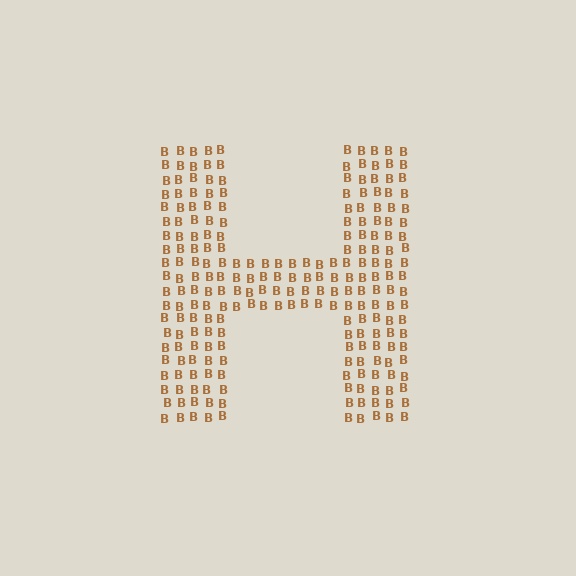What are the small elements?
The small elements are letter B's.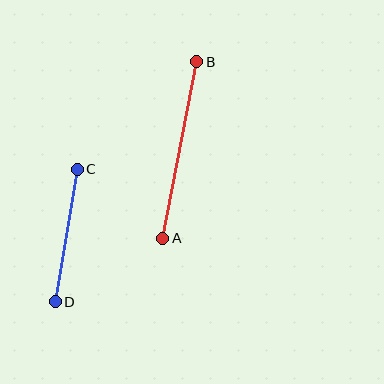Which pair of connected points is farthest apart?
Points A and B are farthest apart.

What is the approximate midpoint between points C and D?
The midpoint is at approximately (66, 236) pixels.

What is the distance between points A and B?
The distance is approximately 179 pixels.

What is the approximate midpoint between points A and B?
The midpoint is at approximately (180, 150) pixels.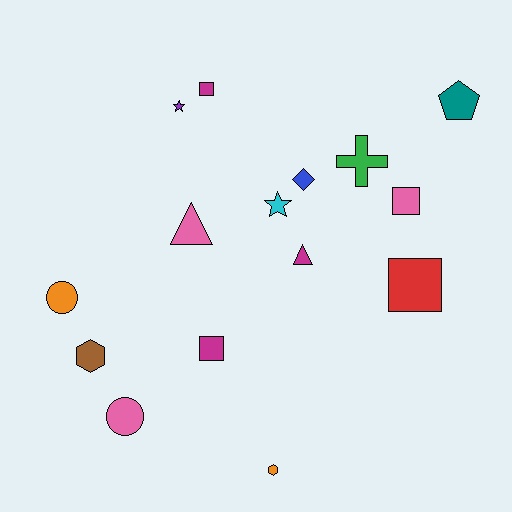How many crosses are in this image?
There is 1 cross.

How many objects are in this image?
There are 15 objects.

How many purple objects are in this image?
There is 1 purple object.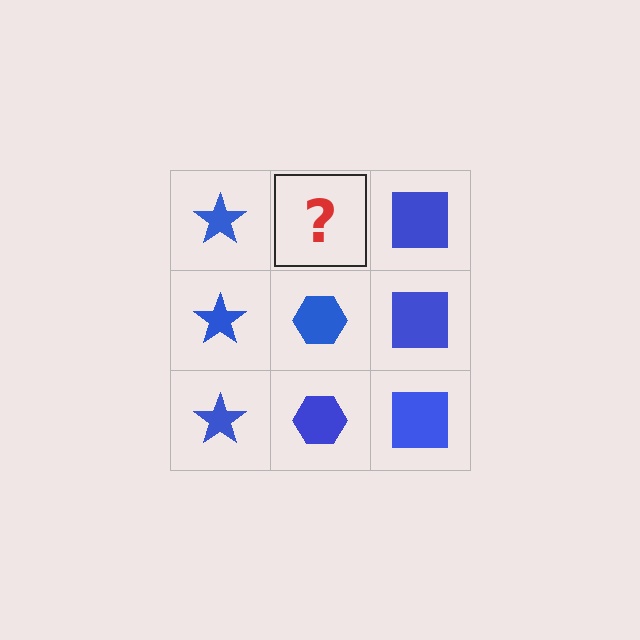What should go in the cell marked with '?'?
The missing cell should contain a blue hexagon.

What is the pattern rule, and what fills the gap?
The rule is that each column has a consistent shape. The gap should be filled with a blue hexagon.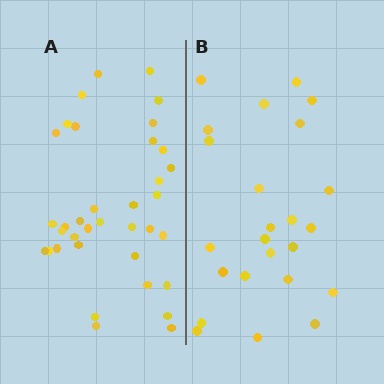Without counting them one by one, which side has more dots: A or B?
Region A (the left region) has more dots.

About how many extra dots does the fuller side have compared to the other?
Region A has roughly 12 or so more dots than region B.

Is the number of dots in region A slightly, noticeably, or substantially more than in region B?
Region A has substantially more. The ratio is roughly 1.5 to 1.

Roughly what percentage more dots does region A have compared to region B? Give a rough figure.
About 50% more.